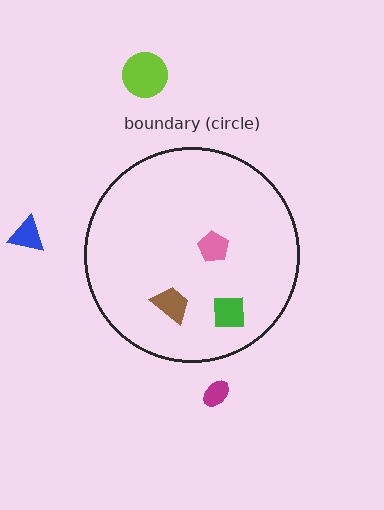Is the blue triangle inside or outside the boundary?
Outside.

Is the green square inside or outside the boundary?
Inside.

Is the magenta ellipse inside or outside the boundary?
Outside.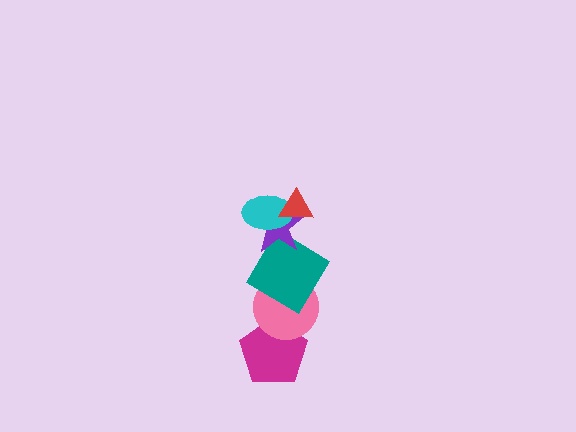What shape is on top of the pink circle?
The teal diamond is on top of the pink circle.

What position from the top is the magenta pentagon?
The magenta pentagon is 6th from the top.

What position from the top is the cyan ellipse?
The cyan ellipse is 2nd from the top.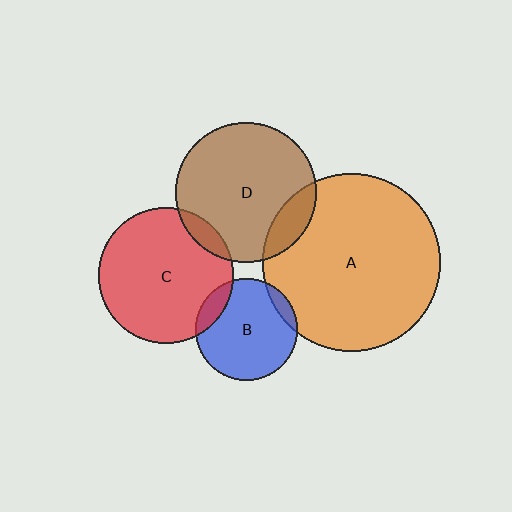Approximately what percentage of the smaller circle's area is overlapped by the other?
Approximately 15%.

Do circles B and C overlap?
Yes.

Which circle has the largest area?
Circle A (orange).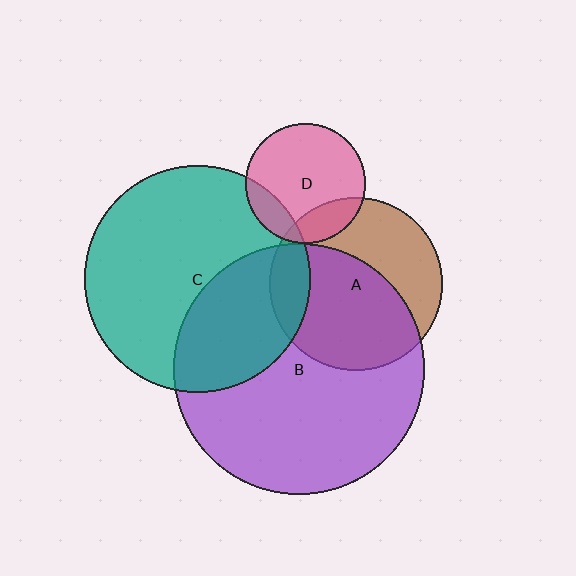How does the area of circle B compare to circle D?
Approximately 4.4 times.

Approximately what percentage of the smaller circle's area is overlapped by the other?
Approximately 60%.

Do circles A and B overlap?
Yes.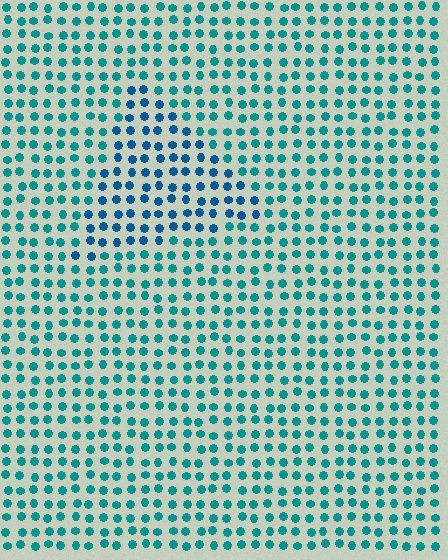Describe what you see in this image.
The image is filled with small teal elements in a uniform arrangement. A triangle-shaped region is visible where the elements are tinted to a slightly different hue, forming a subtle color boundary.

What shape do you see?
I see a triangle.